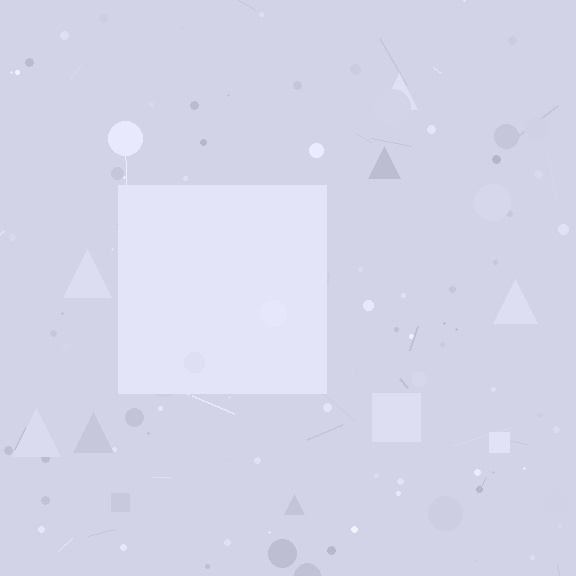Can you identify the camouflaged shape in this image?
The camouflaged shape is a square.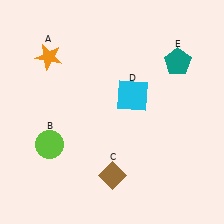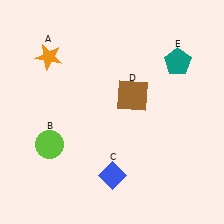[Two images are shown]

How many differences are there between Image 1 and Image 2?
There are 2 differences between the two images.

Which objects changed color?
C changed from brown to blue. D changed from cyan to brown.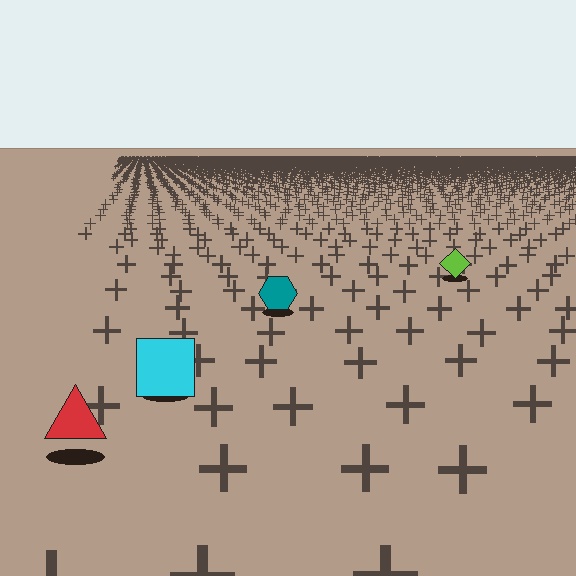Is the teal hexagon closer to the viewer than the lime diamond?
Yes. The teal hexagon is closer — you can tell from the texture gradient: the ground texture is coarser near it.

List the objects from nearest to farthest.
From nearest to farthest: the red triangle, the cyan square, the teal hexagon, the lime diamond.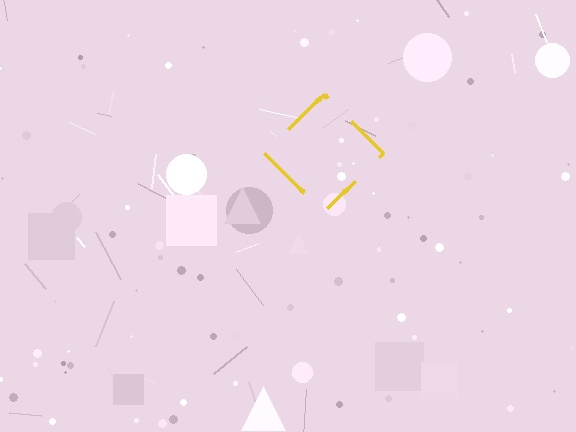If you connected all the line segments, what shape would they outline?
They would outline a diamond.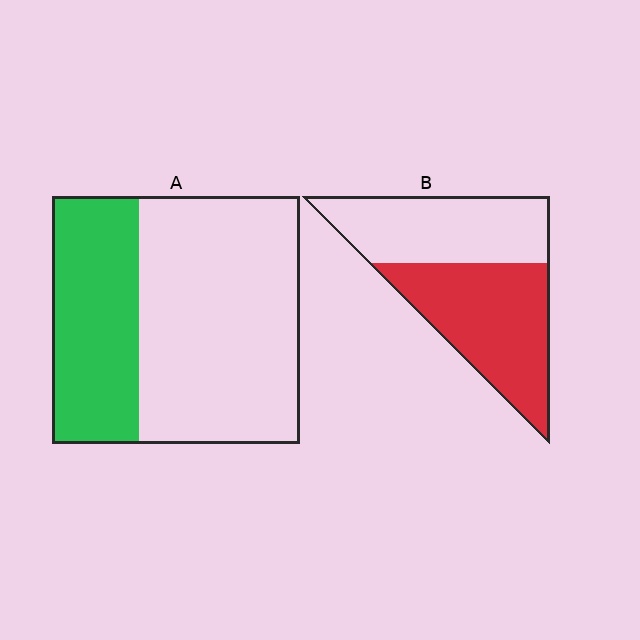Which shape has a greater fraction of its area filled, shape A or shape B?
Shape B.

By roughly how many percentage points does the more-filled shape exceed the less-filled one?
By roughly 20 percentage points (B over A).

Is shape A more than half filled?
No.